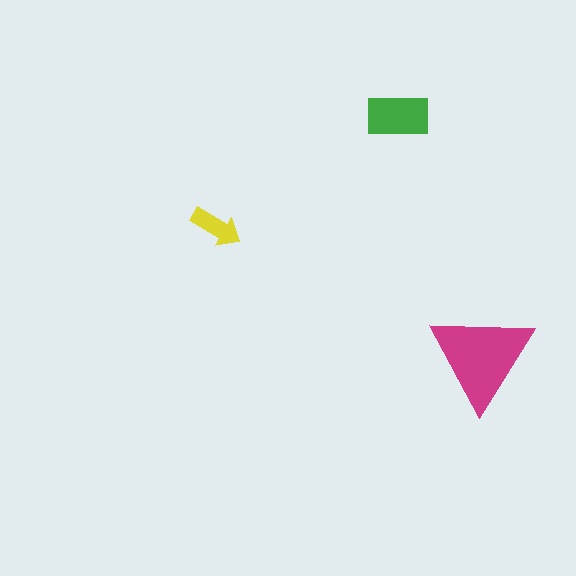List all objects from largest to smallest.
The magenta triangle, the green rectangle, the yellow arrow.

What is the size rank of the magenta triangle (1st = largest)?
1st.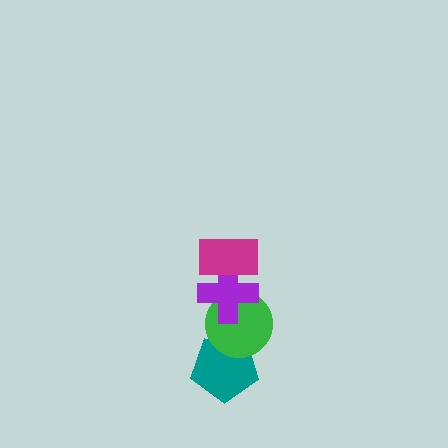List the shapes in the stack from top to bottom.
From top to bottom: the magenta rectangle, the purple cross, the green circle, the teal pentagon.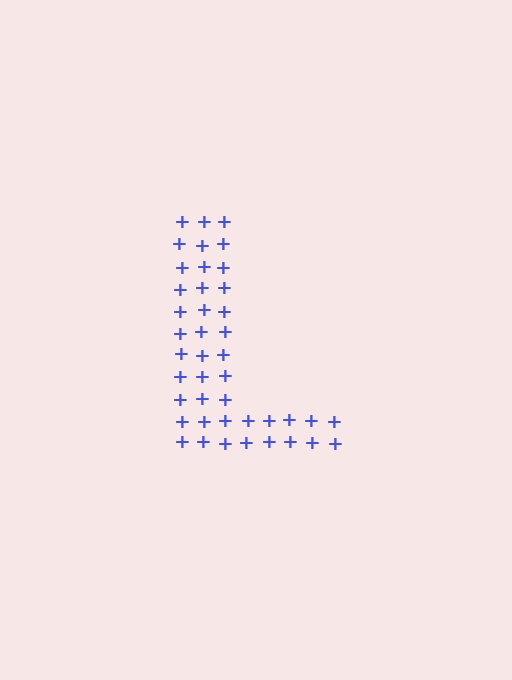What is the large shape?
The large shape is the letter L.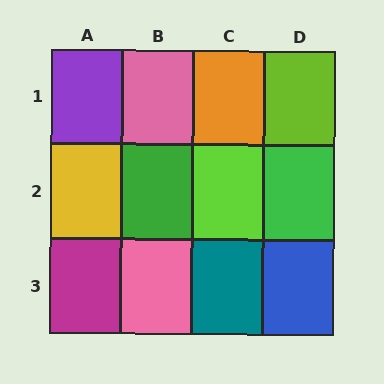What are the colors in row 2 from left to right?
Yellow, green, lime, green.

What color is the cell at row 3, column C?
Teal.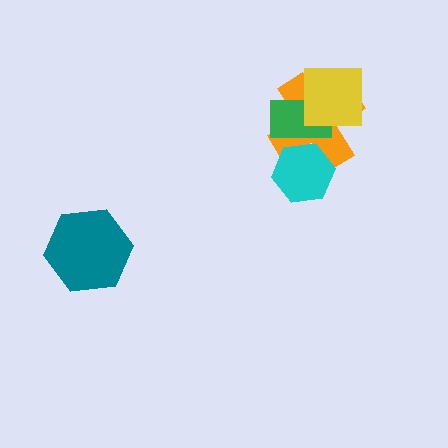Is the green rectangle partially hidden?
Yes, it is partially covered by another shape.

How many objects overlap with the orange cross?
3 objects overlap with the orange cross.